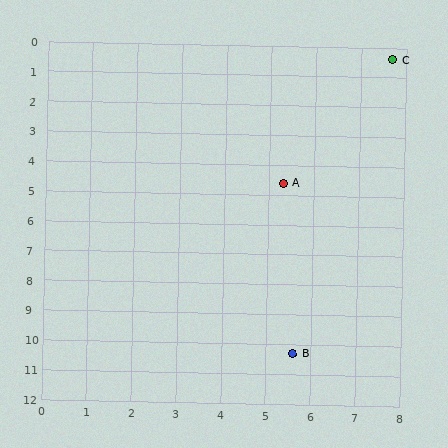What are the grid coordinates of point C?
Point C is at approximately (7.7, 0.4).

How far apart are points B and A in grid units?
Points B and A are about 5.7 grid units apart.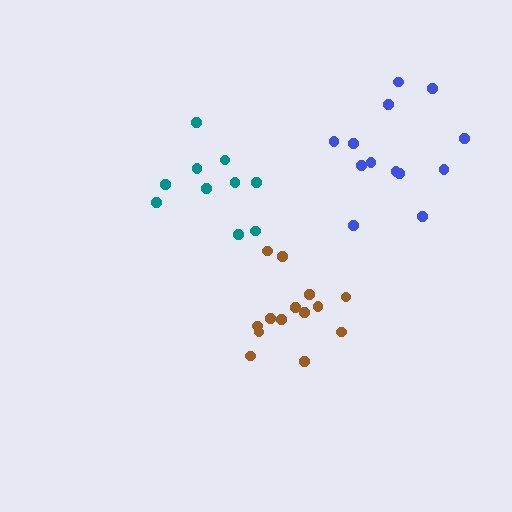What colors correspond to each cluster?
The clusters are colored: blue, teal, brown.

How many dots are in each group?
Group 1: 13 dots, Group 2: 10 dots, Group 3: 14 dots (37 total).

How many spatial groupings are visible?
There are 3 spatial groupings.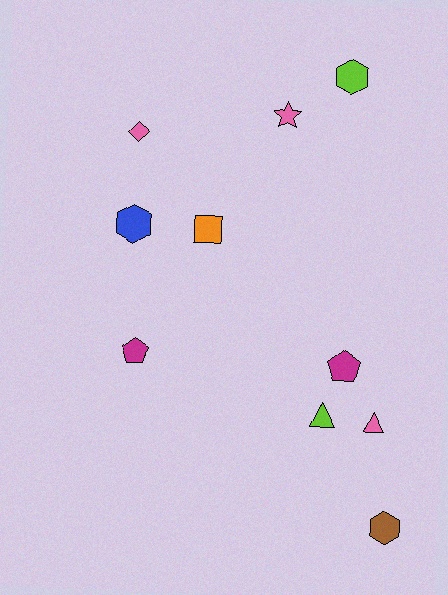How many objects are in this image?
There are 10 objects.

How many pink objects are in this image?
There are 3 pink objects.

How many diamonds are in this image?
There is 1 diamond.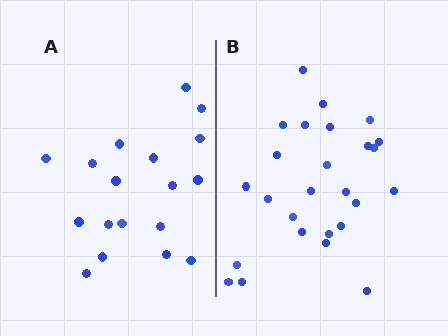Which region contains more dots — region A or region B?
Region B (the right region) has more dots.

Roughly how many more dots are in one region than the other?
Region B has roughly 8 or so more dots than region A.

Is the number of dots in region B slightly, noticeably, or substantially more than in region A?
Region B has noticeably more, but not dramatically so. The ratio is roughly 1.4 to 1.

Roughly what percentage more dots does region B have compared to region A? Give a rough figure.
About 45% more.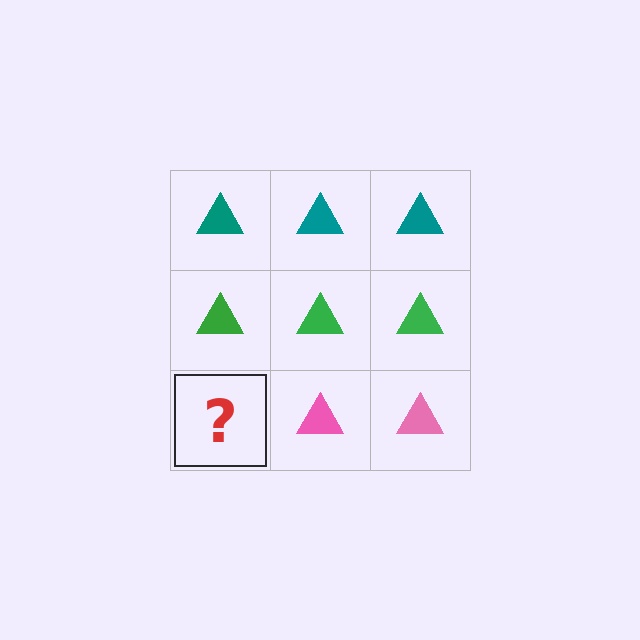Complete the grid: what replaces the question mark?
The question mark should be replaced with a pink triangle.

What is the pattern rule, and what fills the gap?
The rule is that each row has a consistent color. The gap should be filled with a pink triangle.